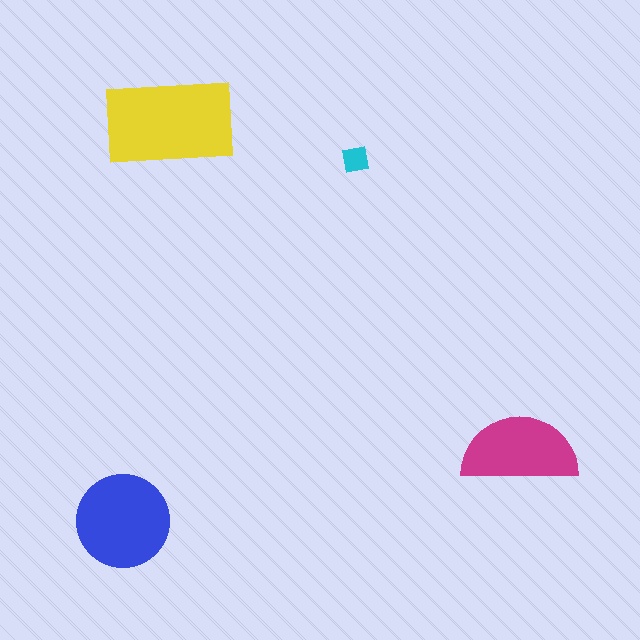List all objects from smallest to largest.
The cyan square, the magenta semicircle, the blue circle, the yellow rectangle.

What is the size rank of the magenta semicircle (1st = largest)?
3rd.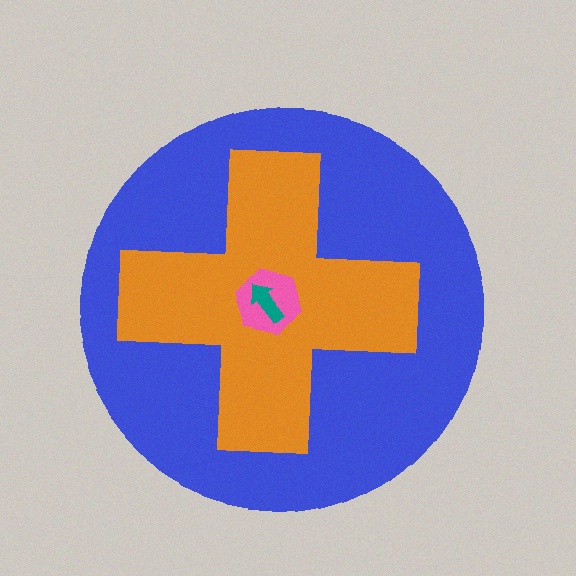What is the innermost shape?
The teal arrow.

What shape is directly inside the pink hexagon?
The teal arrow.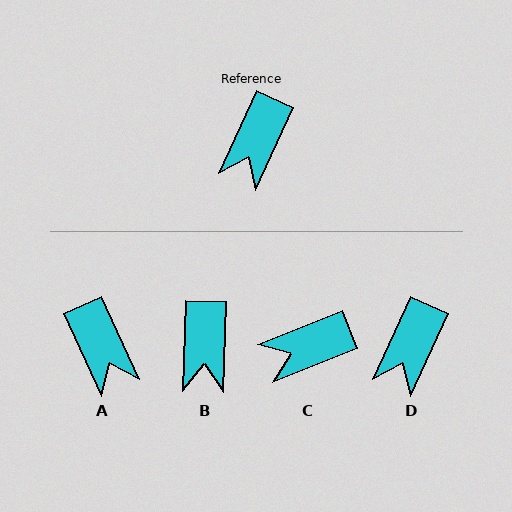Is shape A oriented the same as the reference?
No, it is off by about 49 degrees.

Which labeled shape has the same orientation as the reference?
D.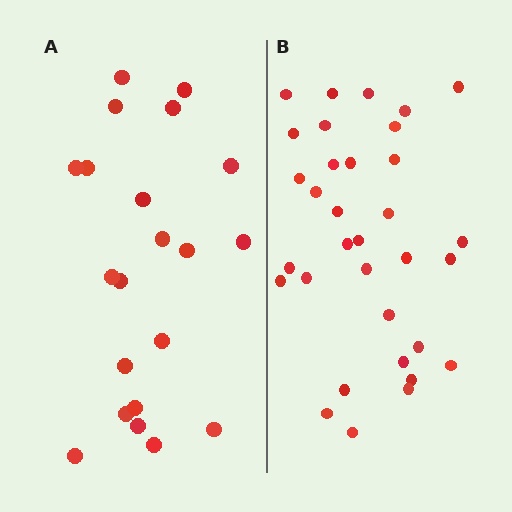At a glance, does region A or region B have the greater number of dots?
Region B (the right region) has more dots.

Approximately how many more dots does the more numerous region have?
Region B has roughly 12 or so more dots than region A.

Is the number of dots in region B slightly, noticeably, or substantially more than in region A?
Region B has substantially more. The ratio is roughly 1.6 to 1.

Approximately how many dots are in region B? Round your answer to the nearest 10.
About 30 dots. (The exact count is 33, which rounds to 30.)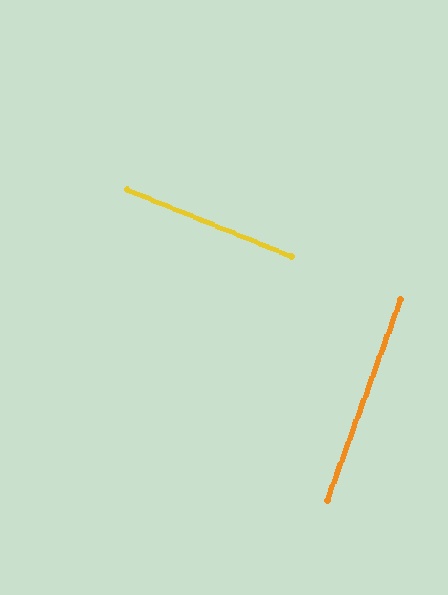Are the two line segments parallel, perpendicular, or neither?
Perpendicular — they meet at approximately 88°.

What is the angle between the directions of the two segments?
Approximately 88 degrees.